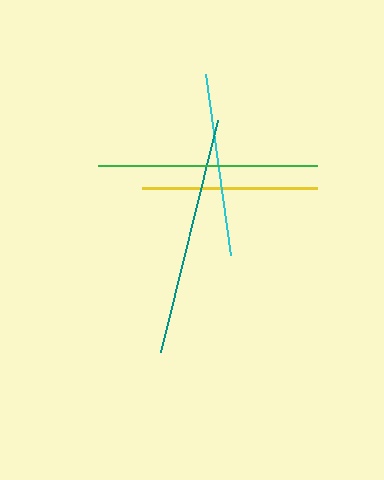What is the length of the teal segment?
The teal segment is approximately 239 pixels long.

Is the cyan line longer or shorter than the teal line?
The teal line is longer than the cyan line.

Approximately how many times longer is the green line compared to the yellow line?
The green line is approximately 1.3 times the length of the yellow line.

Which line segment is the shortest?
The yellow line is the shortest at approximately 175 pixels.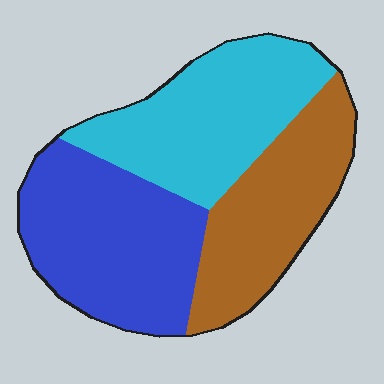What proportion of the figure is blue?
Blue takes up about three eighths (3/8) of the figure.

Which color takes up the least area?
Brown, at roughly 30%.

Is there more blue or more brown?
Blue.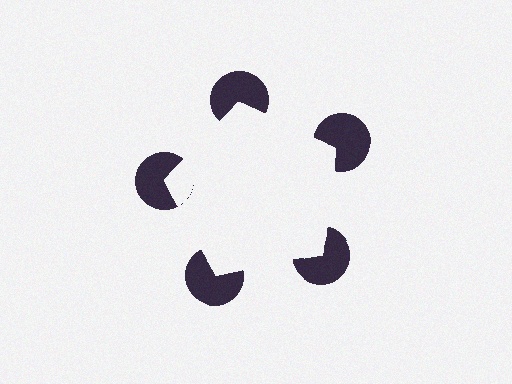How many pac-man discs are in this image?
There are 5 — one at each vertex of the illusory pentagon.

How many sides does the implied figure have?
5 sides.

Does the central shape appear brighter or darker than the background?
It typically appears slightly brighter than the background, even though no actual brightness change is drawn.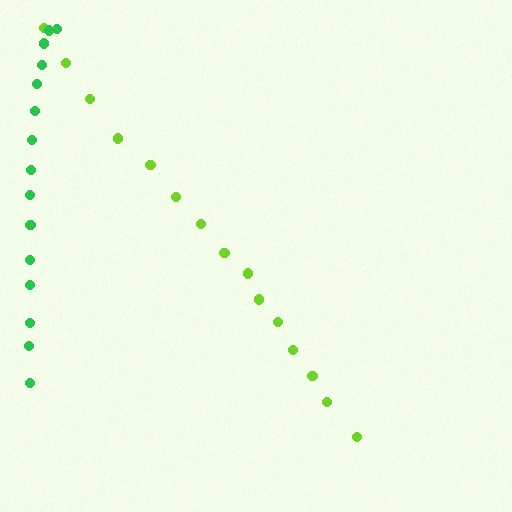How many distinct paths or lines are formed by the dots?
There are 2 distinct paths.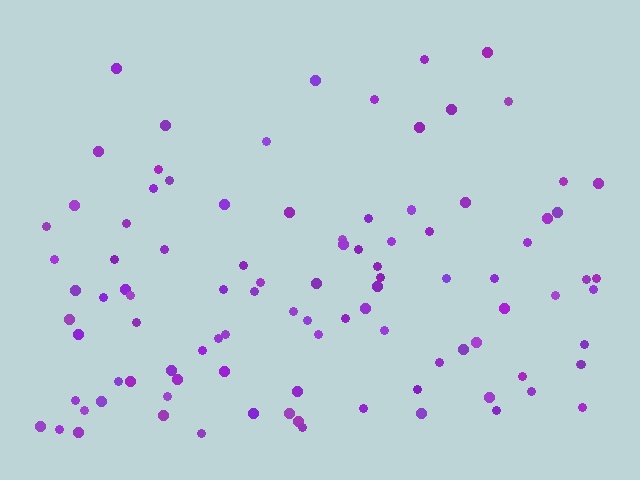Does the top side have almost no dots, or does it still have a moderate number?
Still a moderate number, just noticeably fewer than the bottom.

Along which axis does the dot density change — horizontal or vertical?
Vertical.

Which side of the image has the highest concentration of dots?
The bottom.